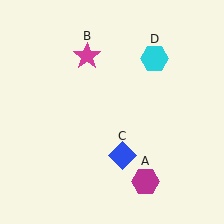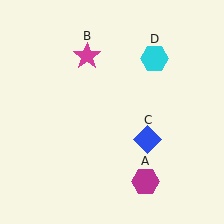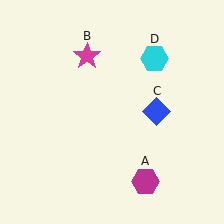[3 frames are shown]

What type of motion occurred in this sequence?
The blue diamond (object C) rotated counterclockwise around the center of the scene.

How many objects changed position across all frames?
1 object changed position: blue diamond (object C).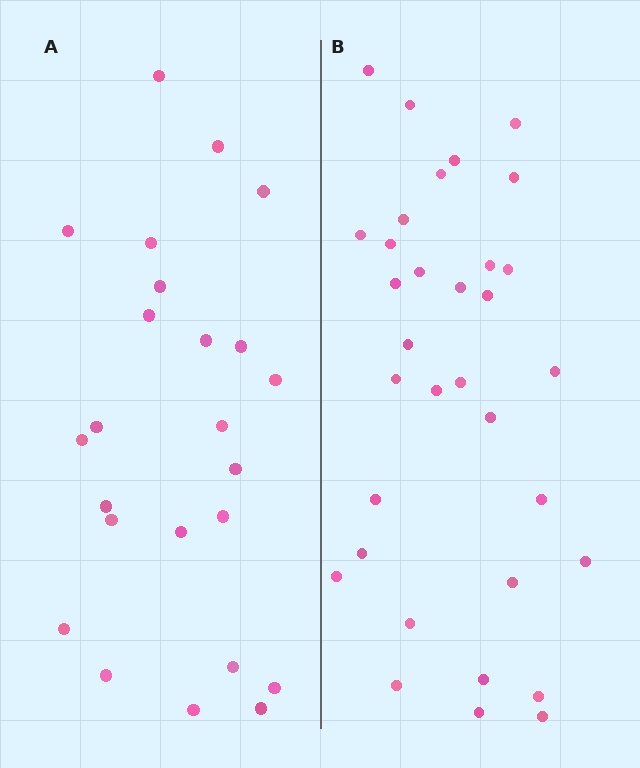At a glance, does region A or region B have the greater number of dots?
Region B (the right region) has more dots.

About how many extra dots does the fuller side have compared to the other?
Region B has roughly 8 or so more dots than region A.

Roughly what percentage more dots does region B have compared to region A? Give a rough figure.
About 40% more.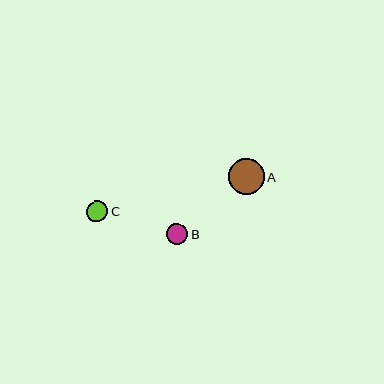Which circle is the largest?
Circle A is the largest with a size of approximately 35 pixels.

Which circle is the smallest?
Circle B is the smallest with a size of approximately 21 pixels.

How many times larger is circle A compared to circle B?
Circle A is approximately 1.7 times the size of circle B.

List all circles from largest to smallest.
From largest to smallest: A, C, B.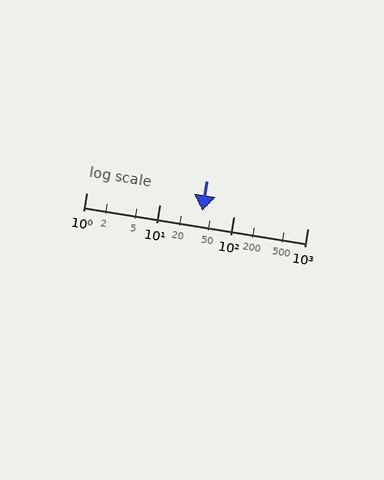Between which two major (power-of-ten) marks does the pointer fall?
The pointer is between 10 and 100.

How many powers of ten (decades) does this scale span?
The scale spans 3 decades, from 1 to 1000.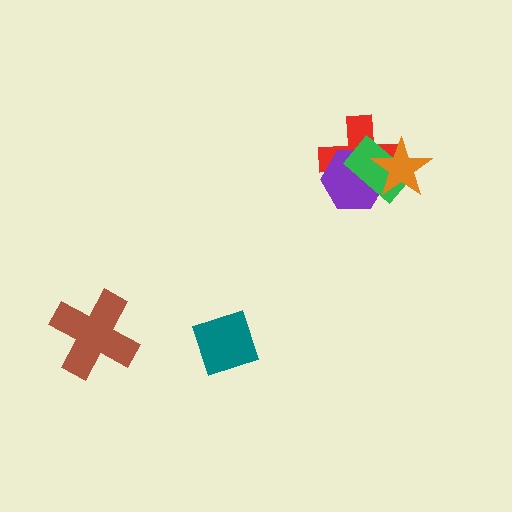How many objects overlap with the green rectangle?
3 objects overlap with the green rectangle.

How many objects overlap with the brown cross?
0 objects overlap with the brown cross.